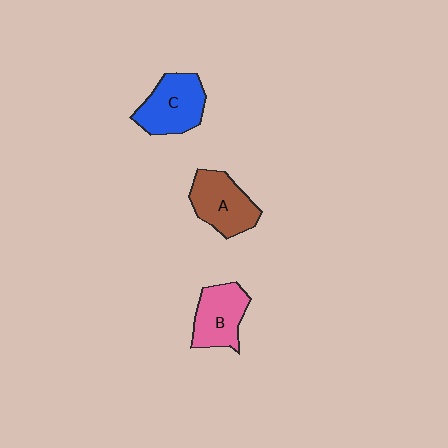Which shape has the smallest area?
Shape B (pink).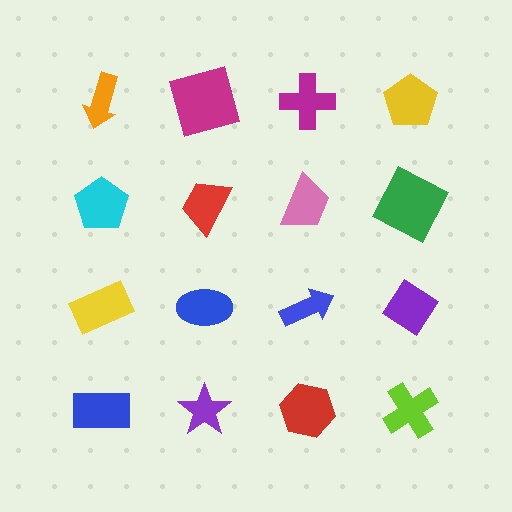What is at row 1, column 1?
An orange arrow.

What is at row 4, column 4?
A lime cross.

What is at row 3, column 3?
A blue arrow.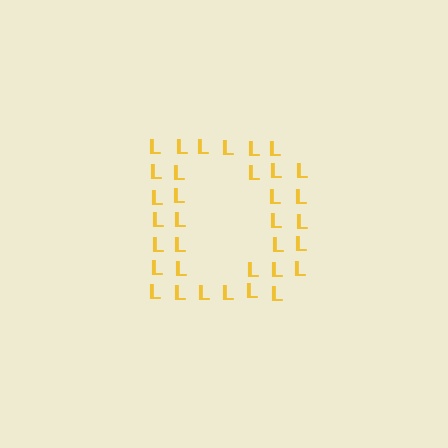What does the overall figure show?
The overall figure shows the letter D.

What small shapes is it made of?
It is made of small letter L's.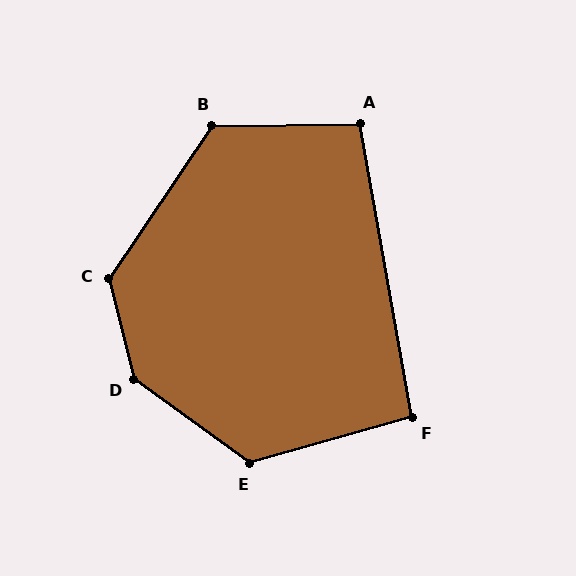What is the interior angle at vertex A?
Approximately 99 degrees (obtuse).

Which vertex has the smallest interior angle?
F, at approximately 96 degrees.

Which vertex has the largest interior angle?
D, at approximately 140 degrees.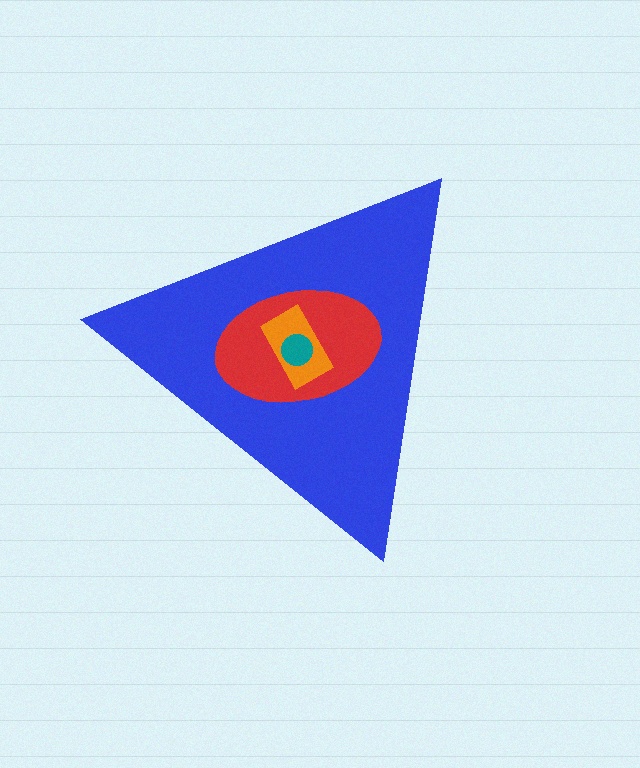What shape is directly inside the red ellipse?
The orange rectangle.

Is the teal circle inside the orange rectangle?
Yes.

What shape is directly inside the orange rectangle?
The teal circle.